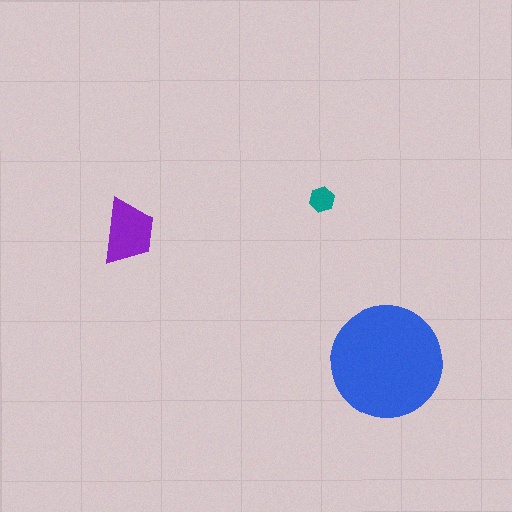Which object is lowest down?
The blue circle is bottommost.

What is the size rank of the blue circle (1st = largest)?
1st.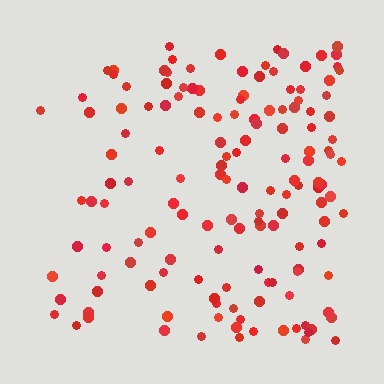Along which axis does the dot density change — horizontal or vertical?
Horizontal.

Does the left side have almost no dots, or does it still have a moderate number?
Still a moderate number, just noticeably fewer than the right.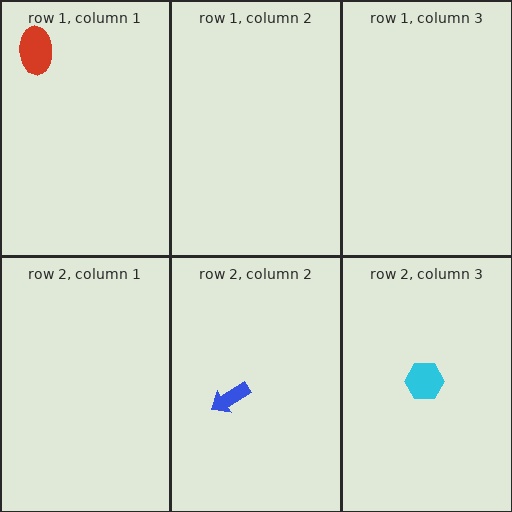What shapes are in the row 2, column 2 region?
The blue arrow.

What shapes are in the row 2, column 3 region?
The cyan hexagon.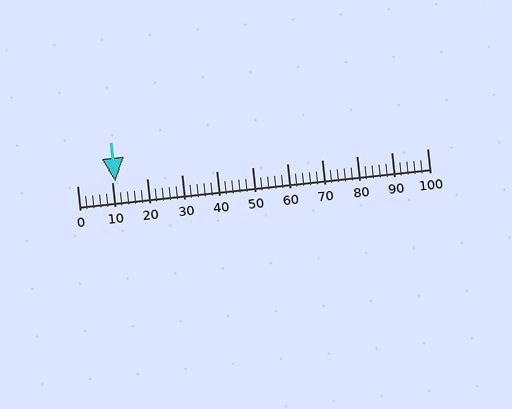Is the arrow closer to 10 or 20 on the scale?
The arrow is closer to 10.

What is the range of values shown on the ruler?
The ruler shows values from 0 to 100.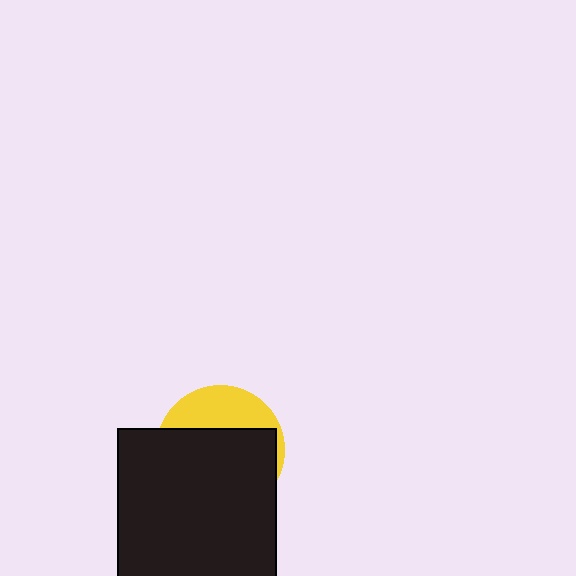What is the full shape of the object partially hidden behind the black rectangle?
The partially hidden object is a yellow circle.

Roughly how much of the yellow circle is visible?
A small part of it is visible (roughly 31%).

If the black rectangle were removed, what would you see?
You would see the complete yellow circle.